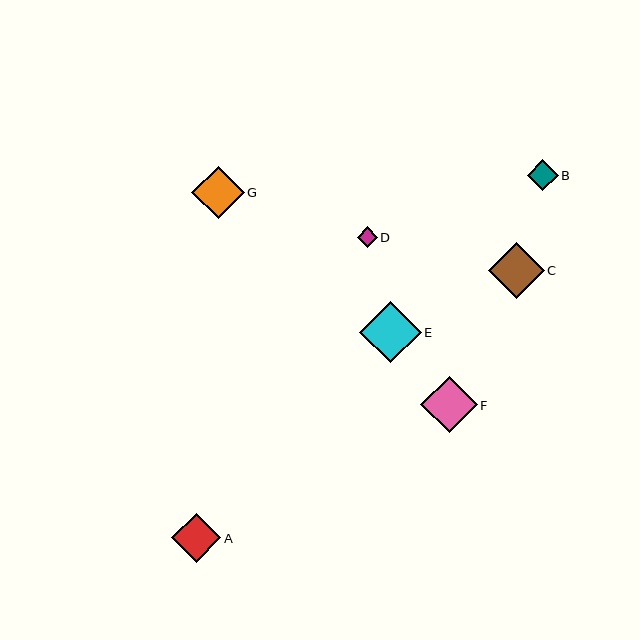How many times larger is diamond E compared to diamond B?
Diamond E is approximately 2.0 times the size of diamond B.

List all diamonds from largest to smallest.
From largest to smallest: E, F, C, G, A, B, D.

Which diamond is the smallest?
Diamond D is the smallest with a size of approximately 20 pixels.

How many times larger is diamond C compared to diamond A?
Diamond C is approximately 1.1 times the size of diamond A.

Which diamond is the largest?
Diamond E is the largest with a size of approximately 62 pixels.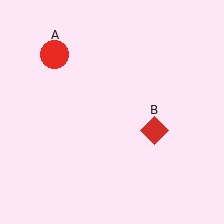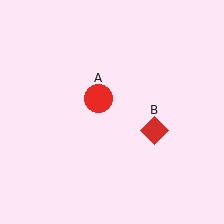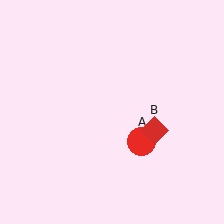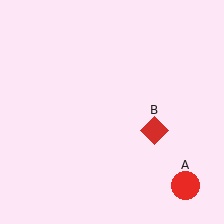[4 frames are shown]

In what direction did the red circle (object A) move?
The red circle (object A) moved down and to the right.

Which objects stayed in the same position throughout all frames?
Red diamond (object B) remained stationary.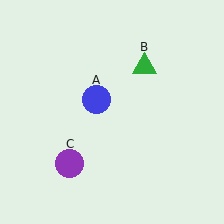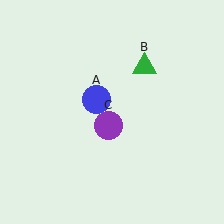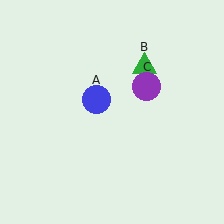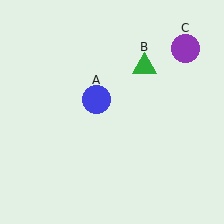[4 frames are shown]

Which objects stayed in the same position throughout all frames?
Blue circle (object A) and green triangle (object B) remained stationary.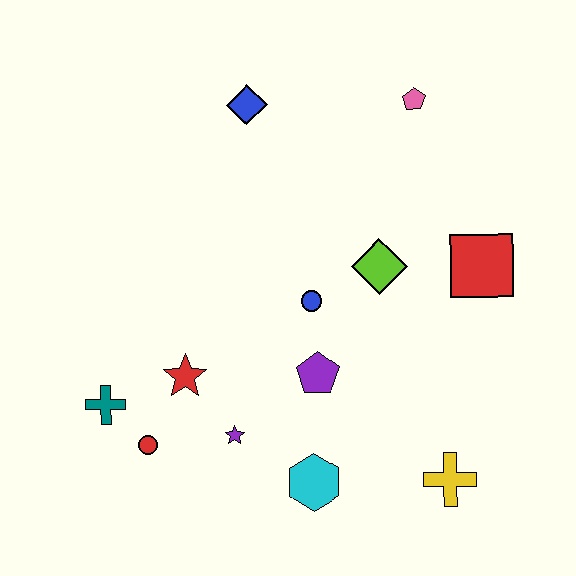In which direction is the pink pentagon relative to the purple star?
The pink pentagon is above the purple star.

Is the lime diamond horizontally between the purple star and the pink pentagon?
Yes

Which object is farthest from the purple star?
The pink pentagon is farthest from the purple star.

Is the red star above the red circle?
Yes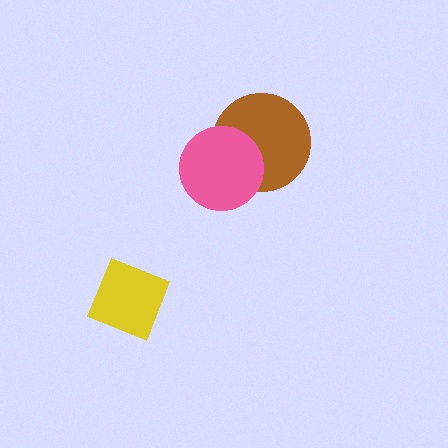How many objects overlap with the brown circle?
1 object overlaps with the brown circle.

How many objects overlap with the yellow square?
0 objects overlap with the yellow square.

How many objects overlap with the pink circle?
1 object overlaps with the pink circle.